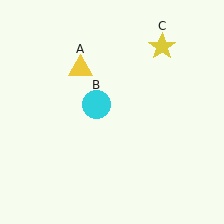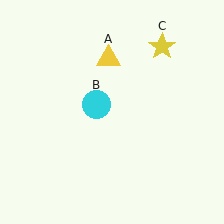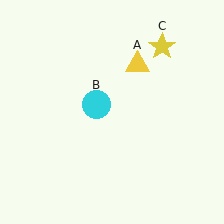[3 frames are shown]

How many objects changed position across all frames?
1 object changed position: yellow triangle (object A).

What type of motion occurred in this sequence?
The yellow triangle (object A) rotated clockwise around the center of the scene.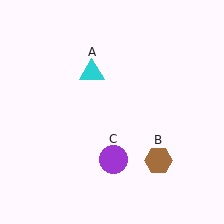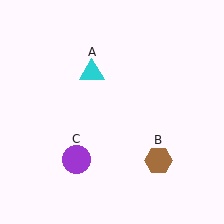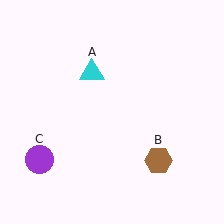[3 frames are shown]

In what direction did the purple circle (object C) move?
The purple circle (object C) moved left.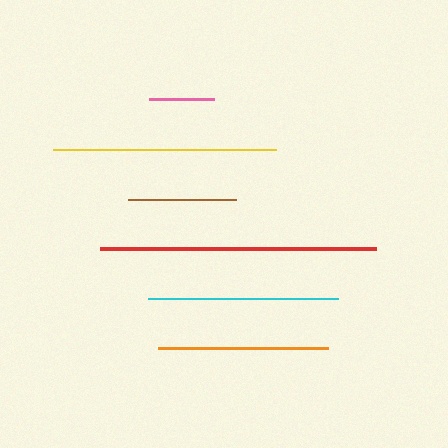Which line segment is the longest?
The red line is the longest at approximately 276 pixels.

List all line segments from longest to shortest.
From longest to shortest: red, yellow, cyan, orange, brown, pink.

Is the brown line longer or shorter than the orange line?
The orange line is longer than the brown line.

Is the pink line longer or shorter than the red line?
The red line is longer than the pink line.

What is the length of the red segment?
The red segment is approximately 276 pixels long.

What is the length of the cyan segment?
The cyan segment is approximately 190 pixels long.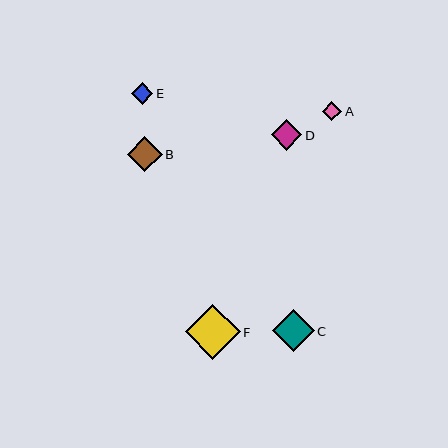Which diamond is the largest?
Diamond F is the largest with a size of approximately 55 pixels.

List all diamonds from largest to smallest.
From largest to smallest: F, C, B, D, E, A.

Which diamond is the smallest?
Diamond A is the smallest with a size of approximately 19 pixels.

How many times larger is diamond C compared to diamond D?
Diamond C is approximately 1.4 times the size of diamond D.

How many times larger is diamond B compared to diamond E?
Diamond B is approximately 1.6 times the size of diamond E.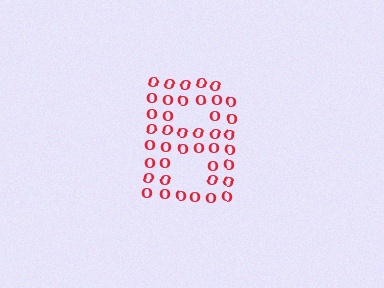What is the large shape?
The large shape is the letter B.